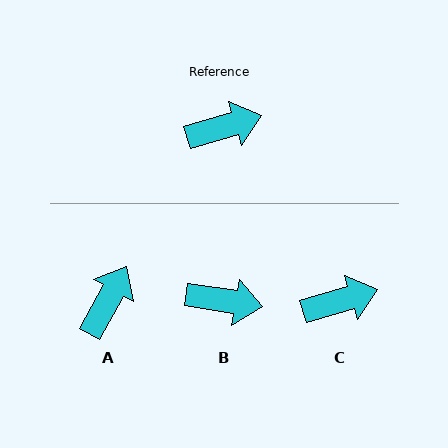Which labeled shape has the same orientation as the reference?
C.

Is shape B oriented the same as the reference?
No, it is off by about 25 degrees.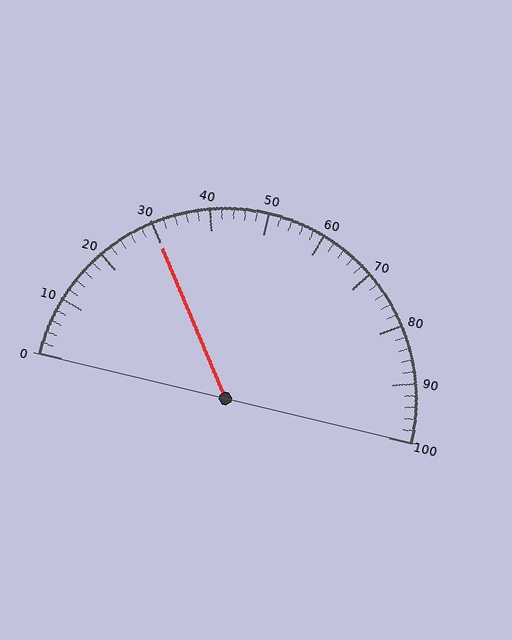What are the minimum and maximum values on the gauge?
The gauge ranges from 0 to 100.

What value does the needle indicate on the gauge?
The needle indicates approximately 30.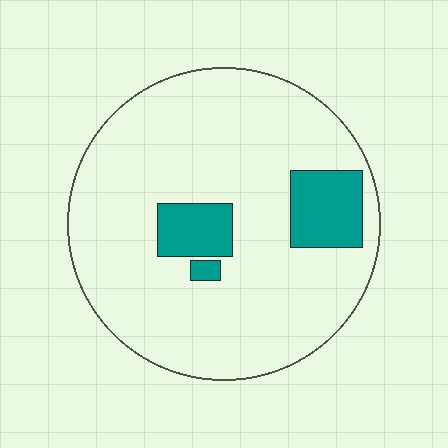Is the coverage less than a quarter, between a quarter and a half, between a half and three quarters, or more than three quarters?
Less than a quarter.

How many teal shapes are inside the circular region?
3.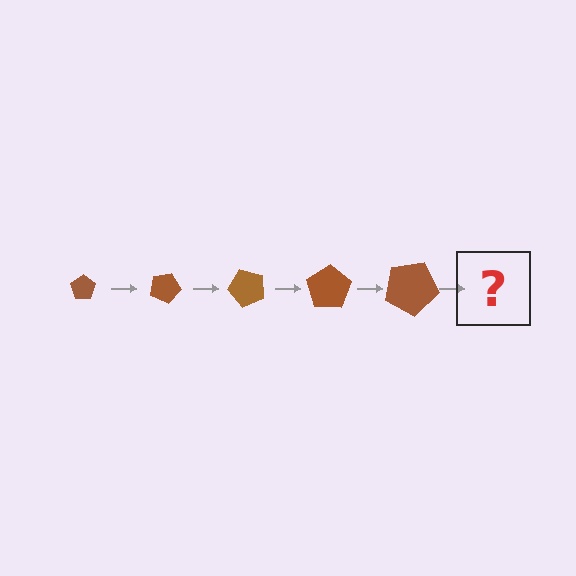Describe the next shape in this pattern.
It should be a pentagon, larger than the previous one and rotated 125 degrees from the start.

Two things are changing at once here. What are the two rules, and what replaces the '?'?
The two rules are that the pentagon grows larger each step and it rotates 25 degrees each step. The '?' should be a pentagon, larger than the previous one and rotated 125 degrees from the start.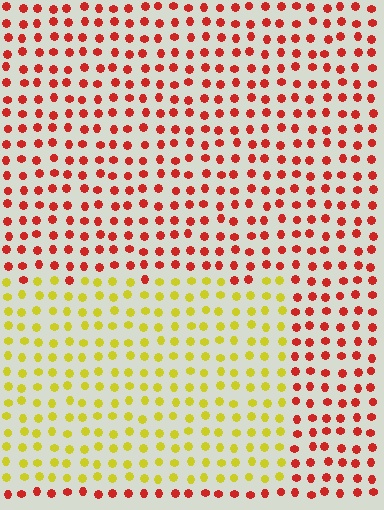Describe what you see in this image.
The image is filled with small red elements in a uniform arrangement. A rectangle-shaped region is visible where the elements are tinted to a slightly different hue, forming a subtle color boundary.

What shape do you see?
I see a rectangle.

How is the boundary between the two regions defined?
The boundary is defined purely by a slight shift in hue (about 60 degrees). Spacing, size, and orientation are identical on both sides.